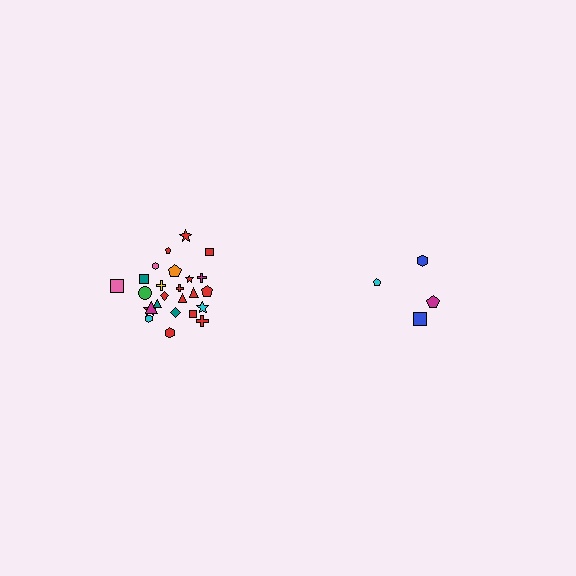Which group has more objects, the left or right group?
The left group.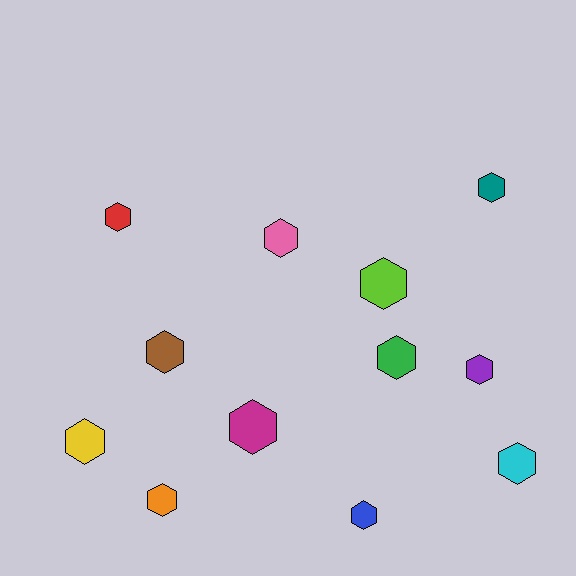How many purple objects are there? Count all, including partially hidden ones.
There is 1 purple object.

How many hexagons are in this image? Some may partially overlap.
There are 12 hexagons.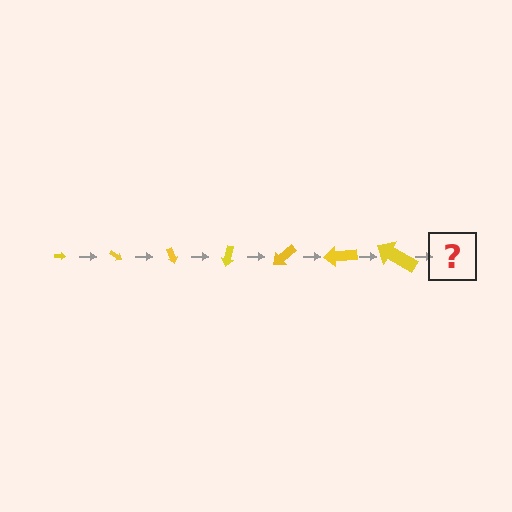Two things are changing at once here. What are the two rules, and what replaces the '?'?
The two rules are that the arrow grows larger each step and it rotates 35 degrees each step. The '?' should be an arrow, larger than the previous one and rotated 245 degrees from the start.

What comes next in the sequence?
The next element should be an arrow, larger than the previous one and rotated 245 degrees from the start.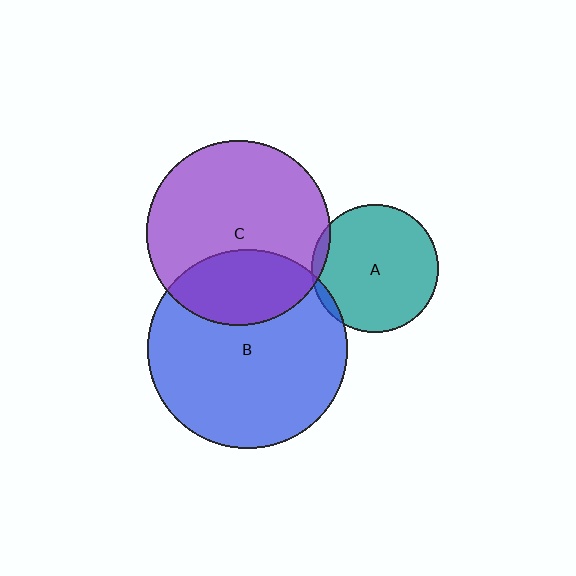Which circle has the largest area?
Circle B (blue).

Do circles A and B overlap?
Yes.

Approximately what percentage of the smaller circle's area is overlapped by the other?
Approximately 5%.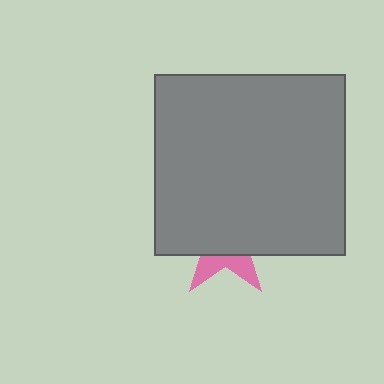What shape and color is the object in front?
The object in front is a gray rectangle.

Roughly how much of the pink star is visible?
A small part of it is visible (roughly 30%).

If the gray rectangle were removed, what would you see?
You would see the complete pink star.